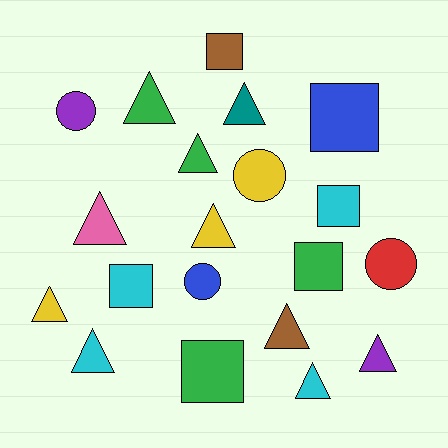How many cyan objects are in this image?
There are 4 cyan objects.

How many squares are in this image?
There are 6 squares.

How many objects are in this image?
There are 20 objects.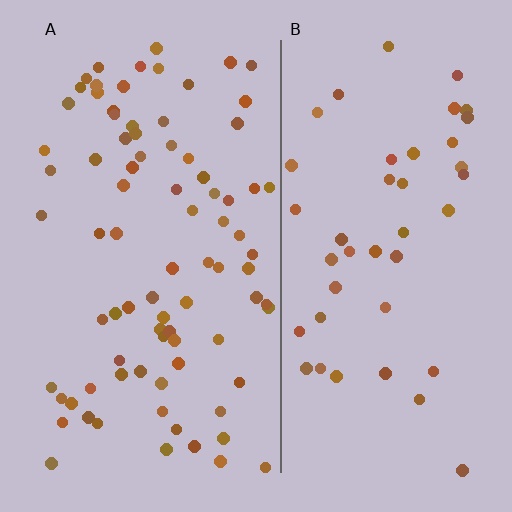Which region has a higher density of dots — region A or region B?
A (the left).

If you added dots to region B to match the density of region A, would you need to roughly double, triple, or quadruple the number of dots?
Approximately double.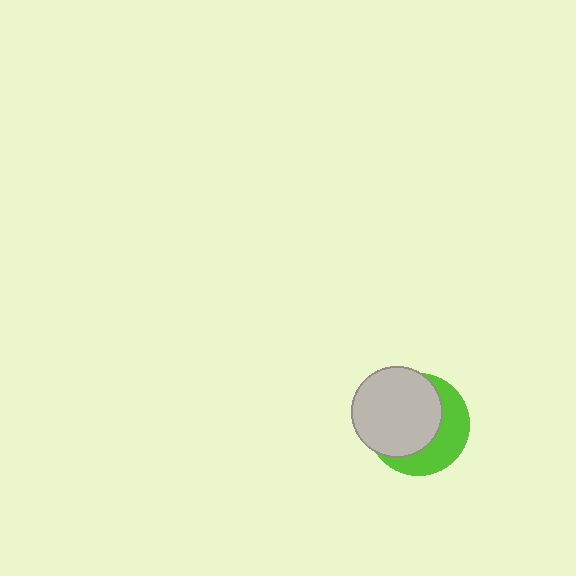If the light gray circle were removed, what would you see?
You would see the complete lime circle.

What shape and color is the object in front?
The object in front is a light gray circle.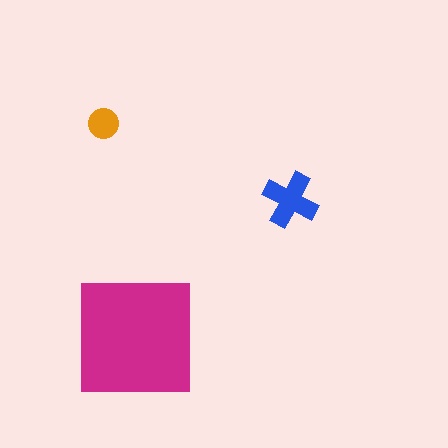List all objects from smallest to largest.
The orange circle, the blue cross, the magenta square.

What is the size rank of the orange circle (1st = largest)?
3rd.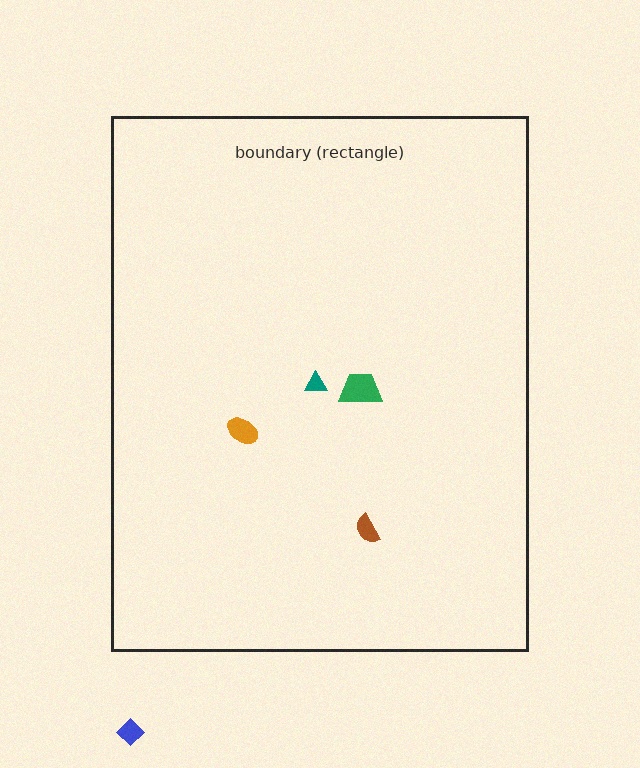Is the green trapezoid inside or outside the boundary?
Inside.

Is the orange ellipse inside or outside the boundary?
Inside.